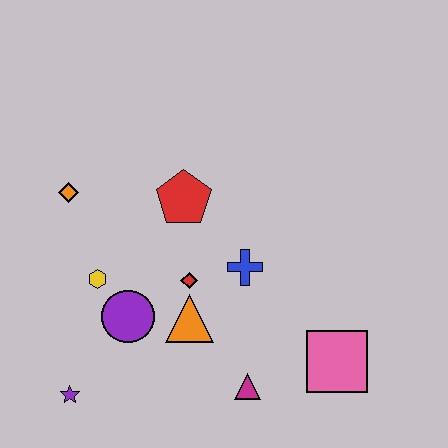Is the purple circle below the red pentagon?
Yes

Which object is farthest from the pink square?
The orange diamond is farthest from the pink square.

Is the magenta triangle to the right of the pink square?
No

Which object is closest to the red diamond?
The orange triangle is closest to the red diamond.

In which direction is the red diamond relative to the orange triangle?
The red diamond is above the orange triangle.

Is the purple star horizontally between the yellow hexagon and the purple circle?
No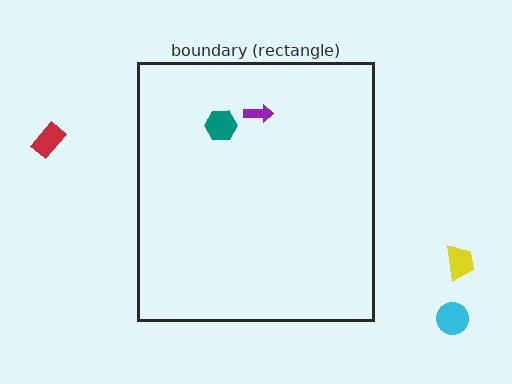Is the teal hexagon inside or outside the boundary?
Inside.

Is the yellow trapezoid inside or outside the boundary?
Outside.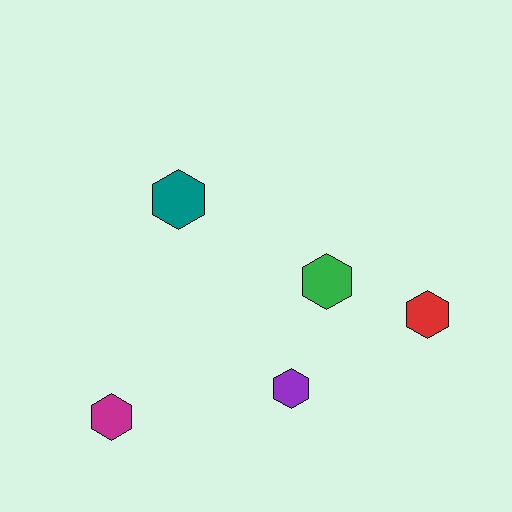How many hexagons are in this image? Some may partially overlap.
There are 5 hexagons.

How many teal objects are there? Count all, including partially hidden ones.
There is 1 teal object.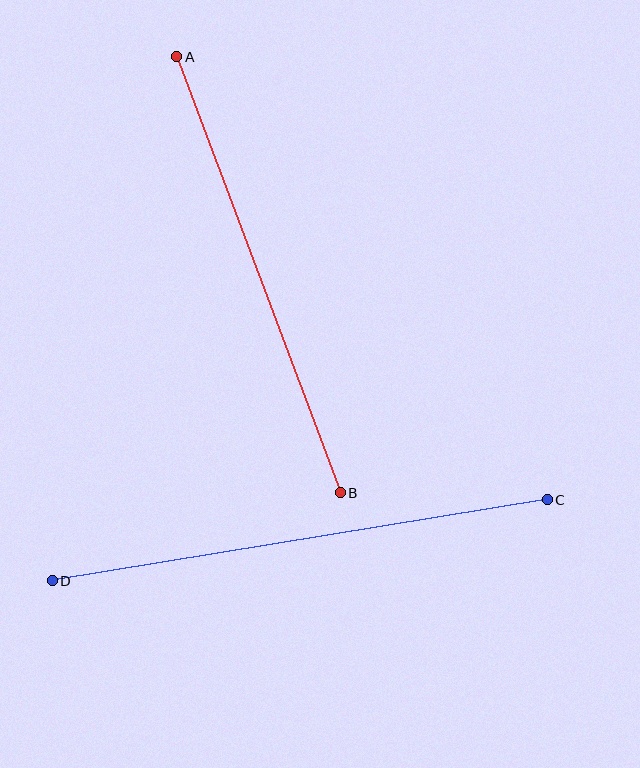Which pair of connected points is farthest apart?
Points C and D are farthest apart.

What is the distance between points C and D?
The distance is approximately 501 pixels.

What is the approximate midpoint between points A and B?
The midpoint is at approximately (259, 275) pixels.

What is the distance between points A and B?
The distance is approximately 466 pixels.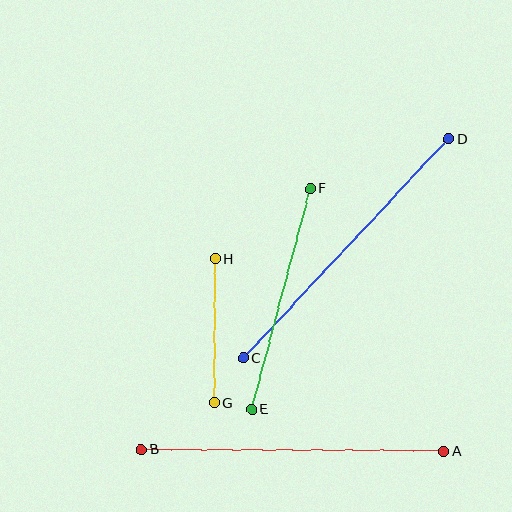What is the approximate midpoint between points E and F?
The midpoint is at approximately (281, 299) pixels.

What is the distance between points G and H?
The distance is approximately 144 pixels.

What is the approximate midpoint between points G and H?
The midpoint is at approximately (215, 331) pixels.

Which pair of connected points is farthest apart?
Points A and B are farthest apart.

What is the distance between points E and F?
The distance is approximately 228 pixels.